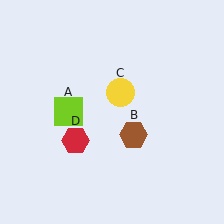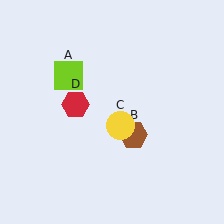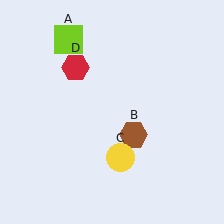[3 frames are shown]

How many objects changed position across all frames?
3 objects changed position: lime square (object A), yellow circle (object C), red hexagon (object D).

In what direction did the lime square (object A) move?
The lime square (object A) moved up.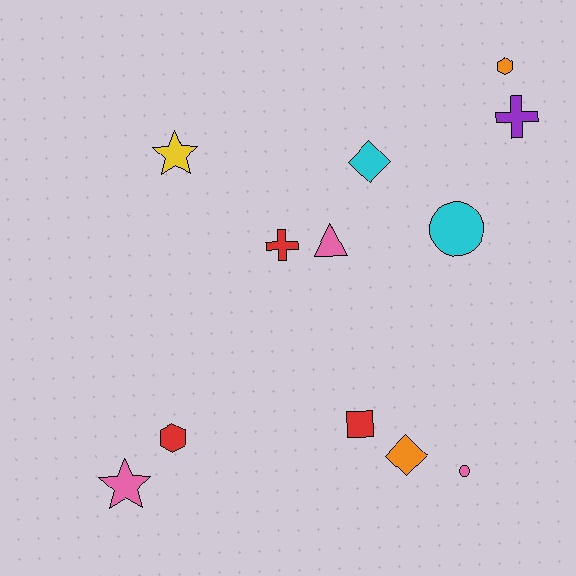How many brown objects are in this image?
There are no brown objects.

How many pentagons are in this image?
There are no pentagons.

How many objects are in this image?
There are 12 objects.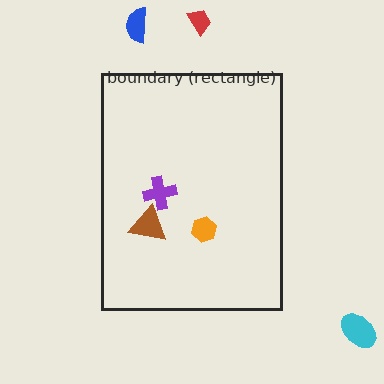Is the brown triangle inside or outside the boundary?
Inside.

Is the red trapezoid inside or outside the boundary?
Outside.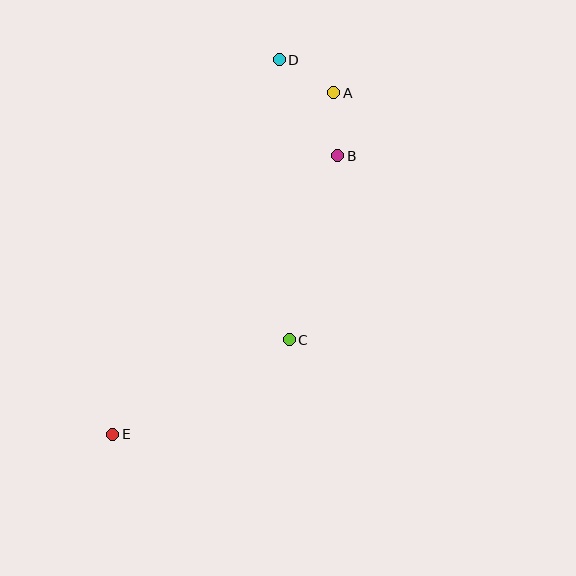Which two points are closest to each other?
Points A and B are closest to each other.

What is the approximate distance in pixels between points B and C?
The distance between B and C is approximately 190 pixels.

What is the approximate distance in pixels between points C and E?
The distance between C and E is approximately 200 pixels.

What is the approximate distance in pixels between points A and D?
The distance between A and D is approximately 64 pixels.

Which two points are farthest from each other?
Points D and E are farthest from each other.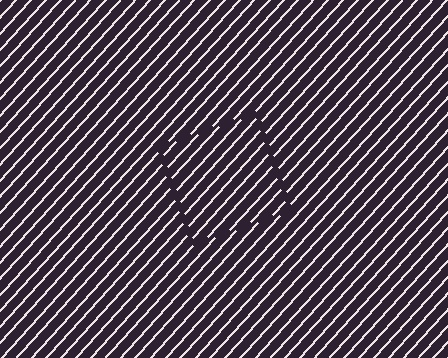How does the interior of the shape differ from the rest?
The interior of the shape contains the same grating, shifted by half a period — the contour is defined by the phase discontinuity where line-ends from the inner and outer gratings abut.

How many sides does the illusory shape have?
4 sides — the line-ends trace a square.